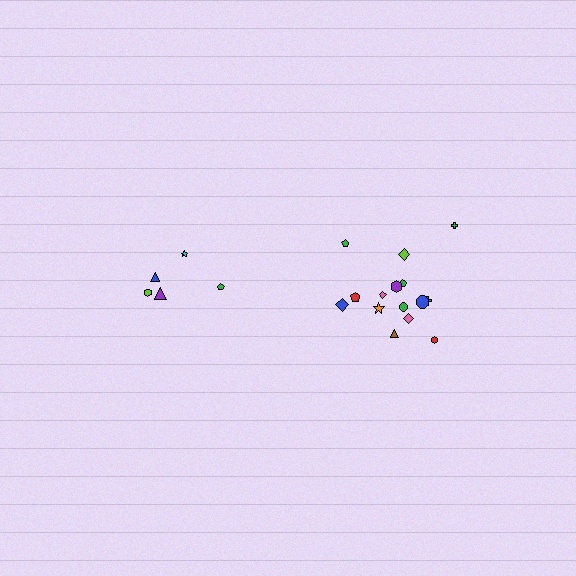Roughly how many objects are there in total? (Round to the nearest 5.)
Roughly 20 objects in total.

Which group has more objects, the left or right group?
The right group.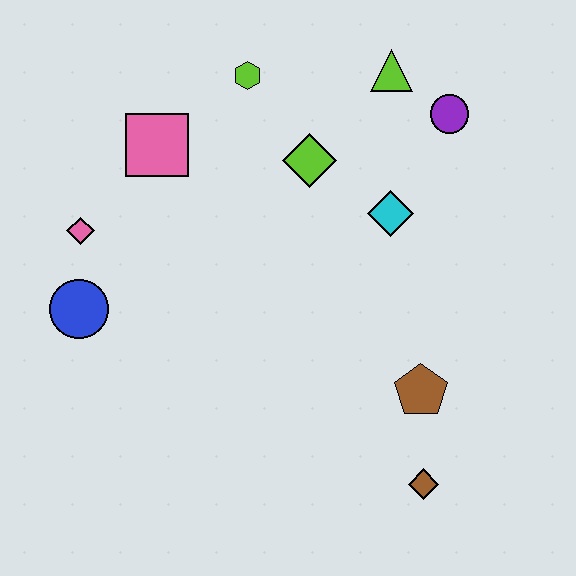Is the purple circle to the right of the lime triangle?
Yes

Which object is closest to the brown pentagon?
The brown diamond is closest to the brown pentagon.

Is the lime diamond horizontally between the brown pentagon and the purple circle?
No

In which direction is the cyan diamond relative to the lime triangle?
The cyan diamond is below the lime triangle.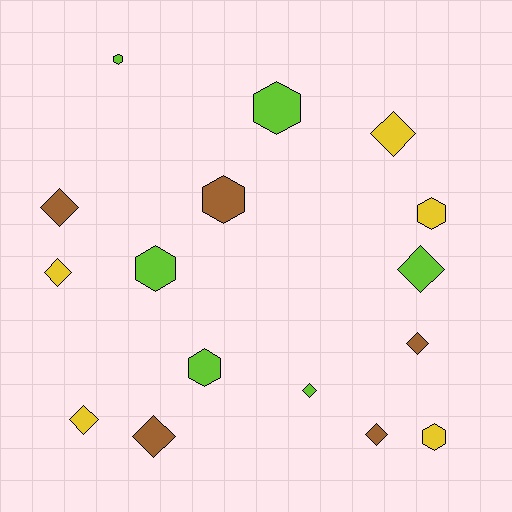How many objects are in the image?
There are 16 objects.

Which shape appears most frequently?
Diamond, with 9 objects.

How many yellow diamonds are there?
There are 3 yellow diamonds.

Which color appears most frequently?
Lime, with 6 objects.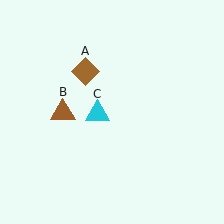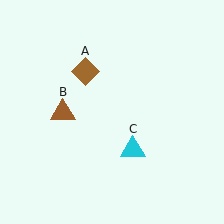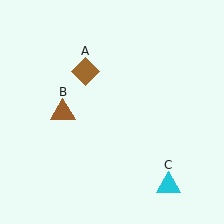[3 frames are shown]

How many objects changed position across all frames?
1 object changed position: cyan triangle (object C).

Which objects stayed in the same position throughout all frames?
Brown diamond (object A) and brown triangle (object B) remained stationary.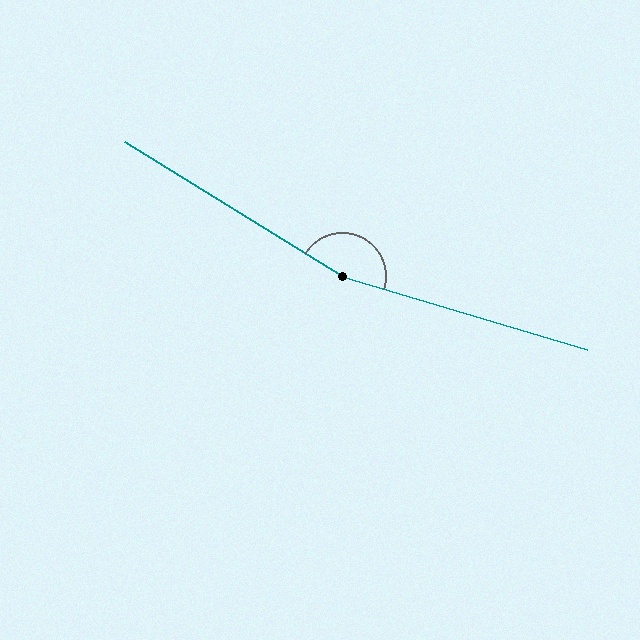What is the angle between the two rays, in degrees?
Approximately 165 degrees.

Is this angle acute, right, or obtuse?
It is obtuse.